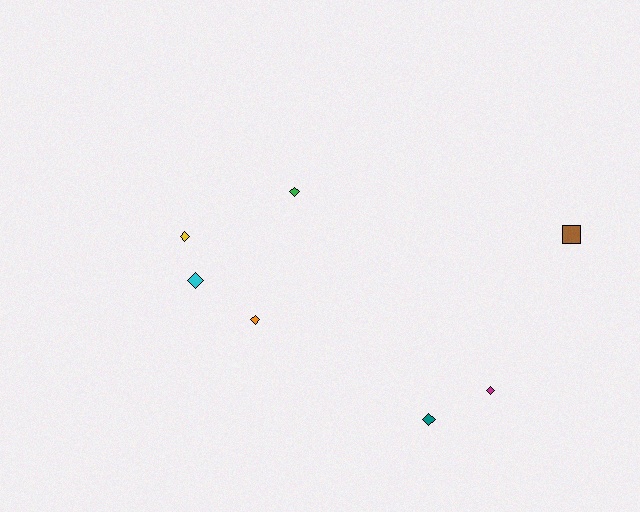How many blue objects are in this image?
There are no blue objects.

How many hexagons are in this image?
There are no hexagons.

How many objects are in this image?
There are 7 objects.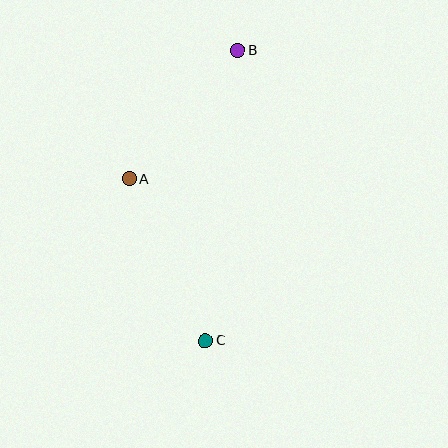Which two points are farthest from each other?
Points B and C are farthest from each other.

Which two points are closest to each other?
Points A and B are closest to each other.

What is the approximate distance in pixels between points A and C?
The distance between A and C is approximately 179 pixels.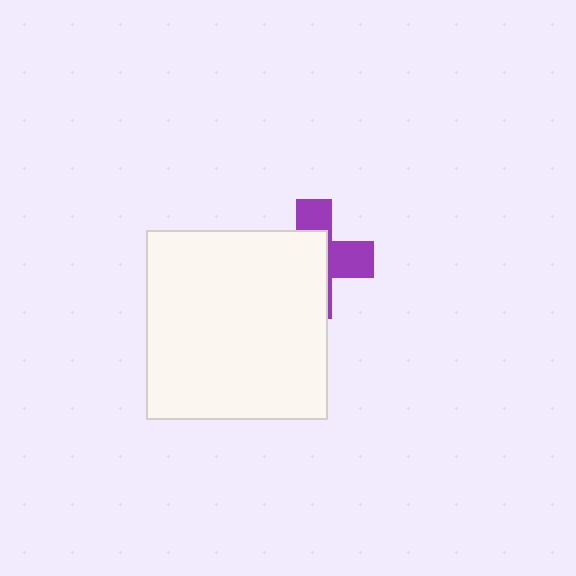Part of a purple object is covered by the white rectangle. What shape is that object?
It is a cross.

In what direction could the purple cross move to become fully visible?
The purple cross could move toward the upper-right. That would shift it out from behind the white rectangle entirely.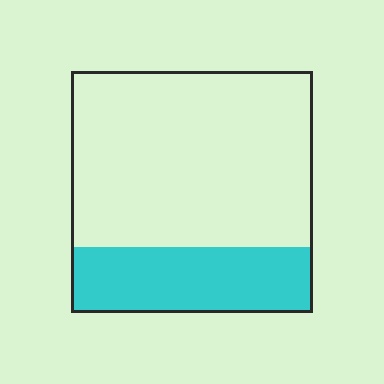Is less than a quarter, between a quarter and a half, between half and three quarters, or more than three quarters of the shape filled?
Between a quarter and a half.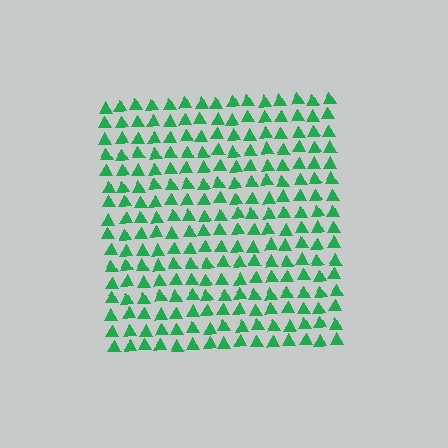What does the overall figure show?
The overall figure shows a square.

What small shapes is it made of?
It is made of small triangles.